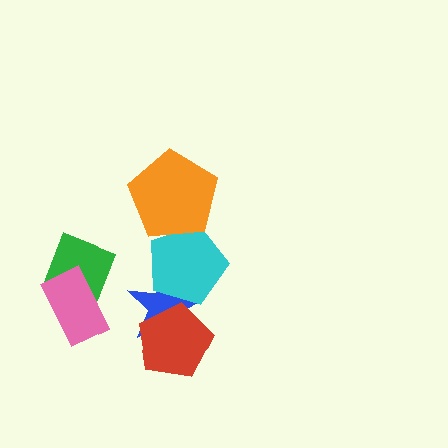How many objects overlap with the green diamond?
1 object overlaps with the green diamond.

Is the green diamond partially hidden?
Yes, it is partially covered by another shape.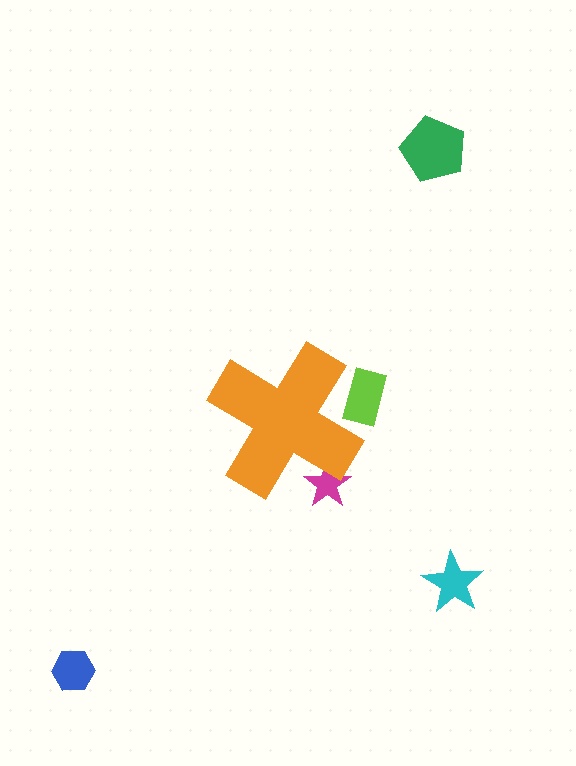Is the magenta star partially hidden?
Yes, the magenta star is partially hidden behind the orange cross.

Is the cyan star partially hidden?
No, the cyan star is fully visible.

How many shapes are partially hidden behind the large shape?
2 shapes are partially hidden.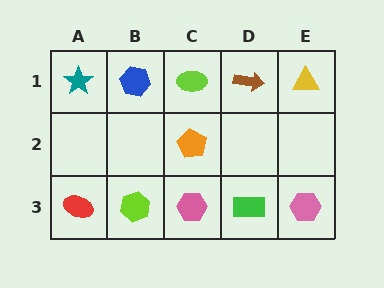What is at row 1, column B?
A blue hexagon.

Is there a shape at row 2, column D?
No, that cell is empty.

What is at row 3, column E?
A pink hexagon.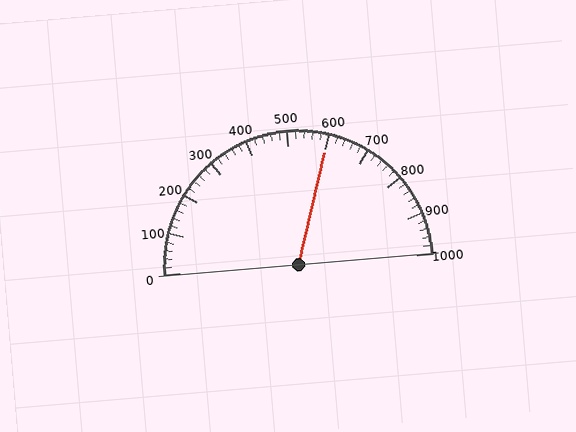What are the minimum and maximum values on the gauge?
The gauge ranges from 0 to 1000.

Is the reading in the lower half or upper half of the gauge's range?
The reading is in the upper half of the range (0 to 1000).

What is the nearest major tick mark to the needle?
The nearest major tick mark is 600.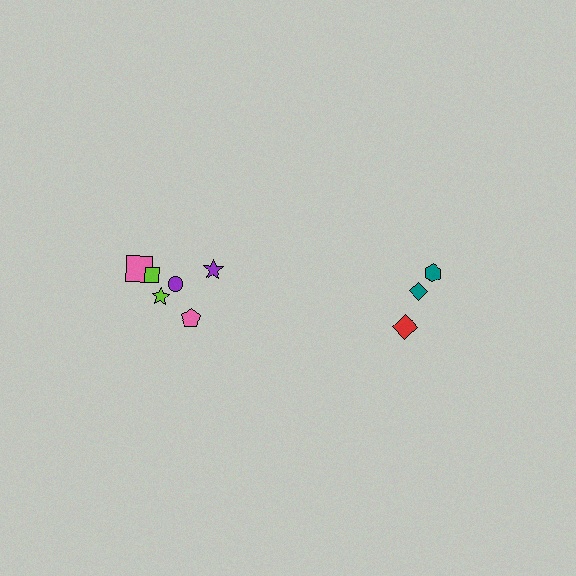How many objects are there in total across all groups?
There are 9 objects.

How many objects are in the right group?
There are 3 objects.